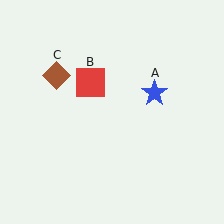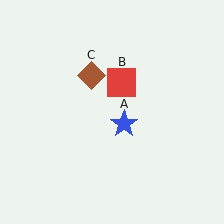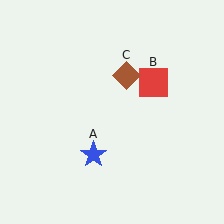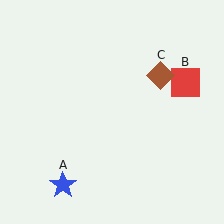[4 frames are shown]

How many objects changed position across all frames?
3 objects changed position: blue star (object A), red square (object B), brown diamond (object C).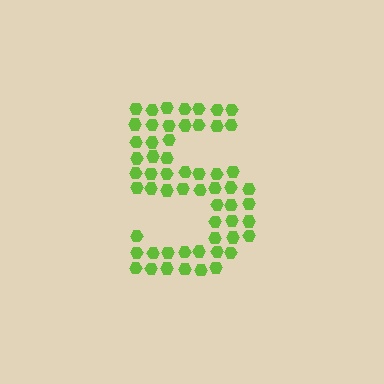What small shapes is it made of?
It is made of small hexagons.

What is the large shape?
The large shape is the digit 5.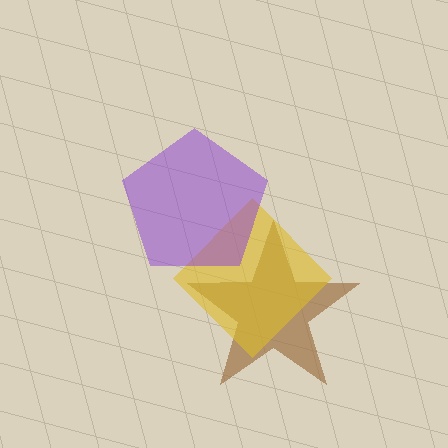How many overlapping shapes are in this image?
There are 3 overlapping shapes in the image.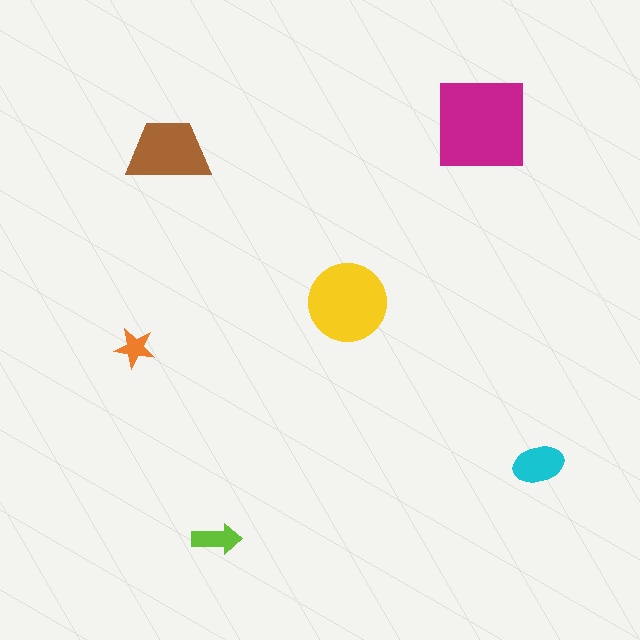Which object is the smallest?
The orange star.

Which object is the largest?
The magenta square.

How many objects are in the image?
There are 6 objects in the image.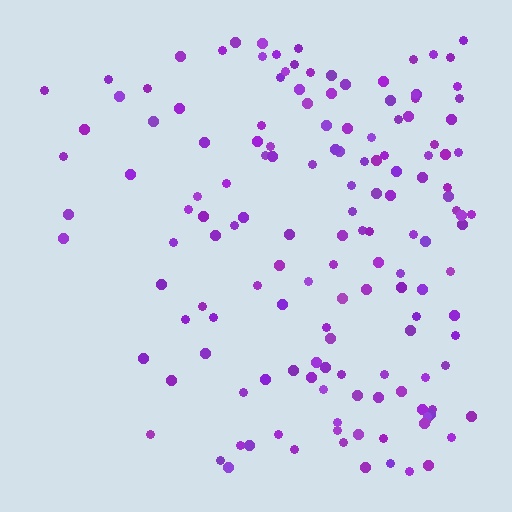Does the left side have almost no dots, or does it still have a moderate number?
Still a moderate number, just noticeably fewer than the right.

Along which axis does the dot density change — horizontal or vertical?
Horizontal.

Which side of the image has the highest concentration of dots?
The right.